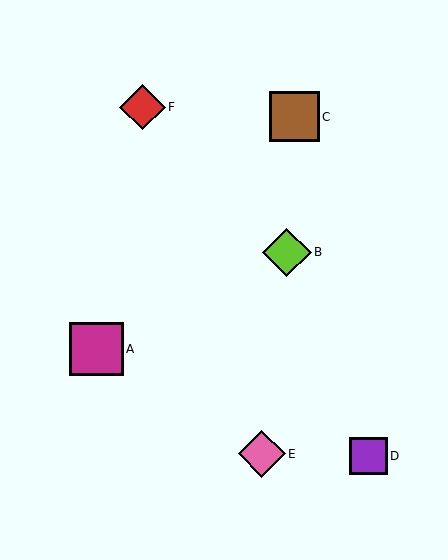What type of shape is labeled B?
Shape B is a lime diamond.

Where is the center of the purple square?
The center of the purple square is at (368, 456).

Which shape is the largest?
The magenta square (labeled A) is the largest.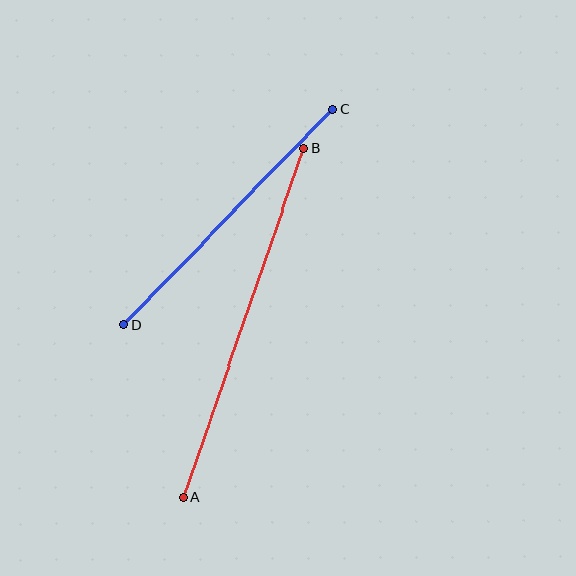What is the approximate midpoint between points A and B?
The midpoint is at approximately (244, 323) pixels.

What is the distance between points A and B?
The distance is approximately 369 pixels.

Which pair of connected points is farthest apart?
Points A and B are farthest apart.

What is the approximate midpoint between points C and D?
The midpoint is at approximately (228, 217) pixels.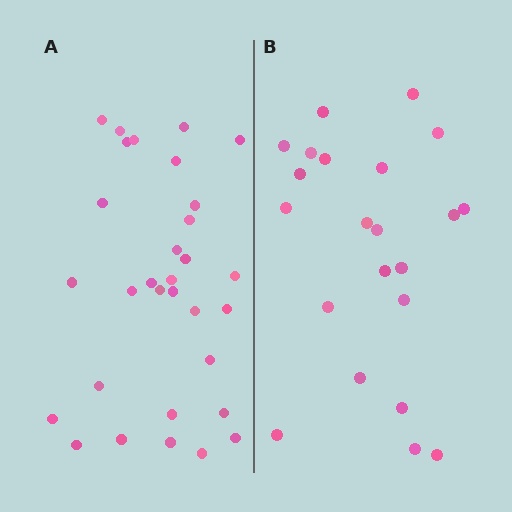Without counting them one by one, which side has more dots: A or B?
Region A (the left region) has more dots.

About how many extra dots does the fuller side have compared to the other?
Region A has roughly 8 or so more dots than region B.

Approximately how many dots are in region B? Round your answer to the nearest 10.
About 20 dots. (The exact count is 22, which rounds to 20.)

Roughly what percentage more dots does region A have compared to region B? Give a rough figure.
About 40% more.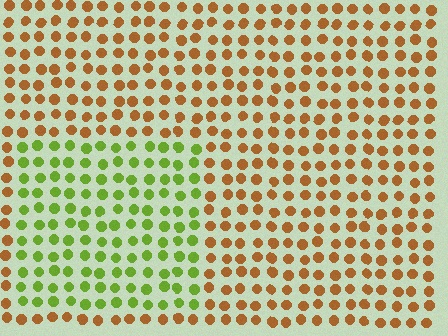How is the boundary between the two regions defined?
The boundary is defined purely by a slight shift in hue (about 64 degrees). Spacing, size, and orientation are identical on both sides.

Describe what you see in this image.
The image is filled with small brown elements in a uniform arrangement. A rectangle-shaped region is visible where the elements are tinted to a slightly different hue, forming a subtle color boundary.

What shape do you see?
I see a rectangle.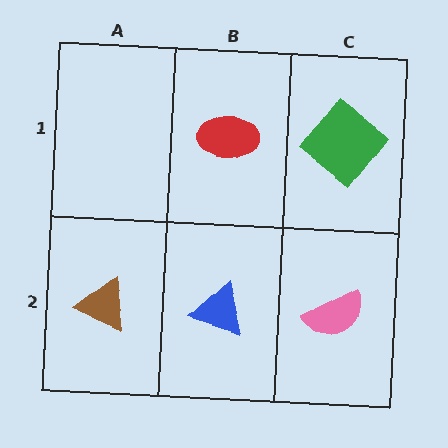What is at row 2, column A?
A brown triangle.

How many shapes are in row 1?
2 shapes.